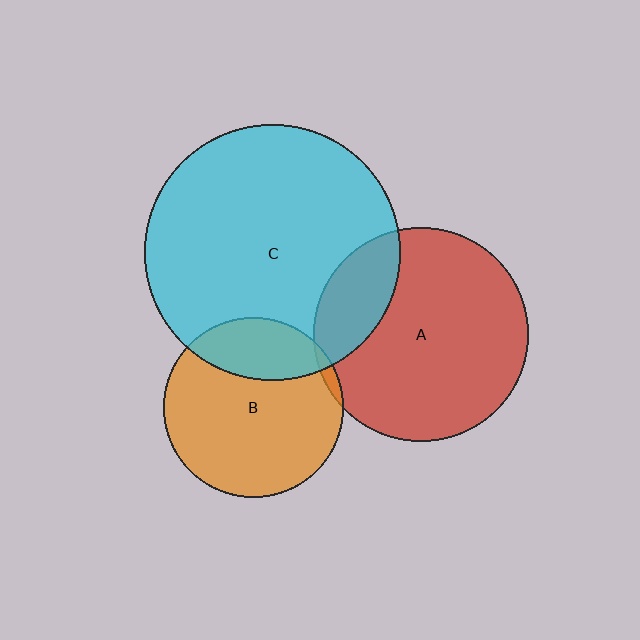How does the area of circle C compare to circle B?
Approximately 2.0 times.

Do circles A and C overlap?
Yes.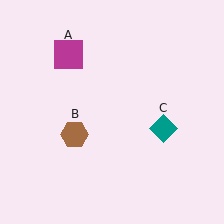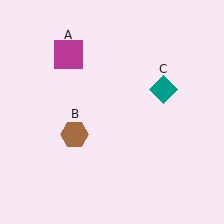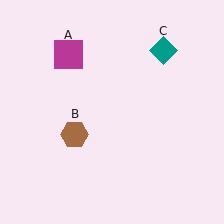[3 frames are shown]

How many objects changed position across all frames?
1 object changed position: teal diamond (object C).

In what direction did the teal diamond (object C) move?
The teal diamond (object C) moved up.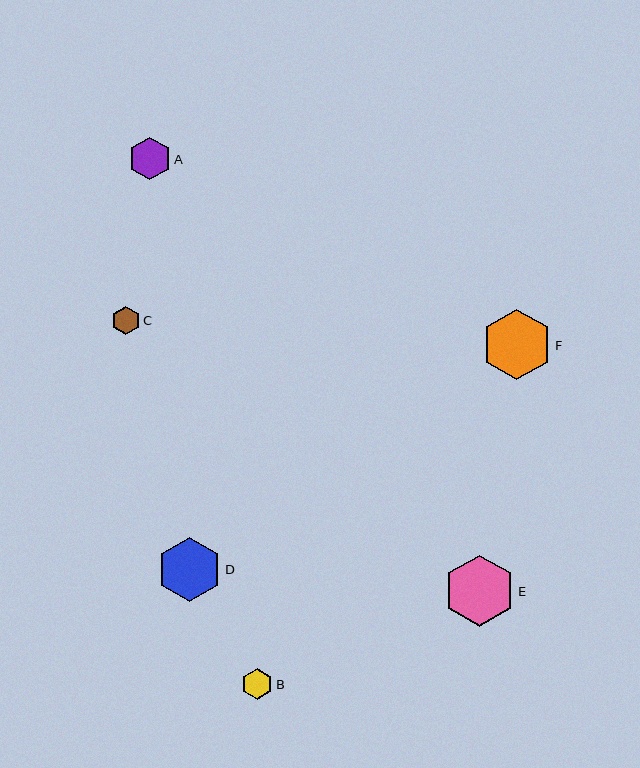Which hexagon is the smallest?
Hexagon C is the smallest with a size of approximately 29 pixels.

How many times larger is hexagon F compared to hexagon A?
Hexagon F is approximately 1.7 times the size of hexagon A.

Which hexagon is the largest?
Hexagon E is the largest with a size of approximately 71 pixels.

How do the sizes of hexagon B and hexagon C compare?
Hexagon B and hexagon C are approximately the same size.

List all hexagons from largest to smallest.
From largest to smallest: E, F, D, A, B, C.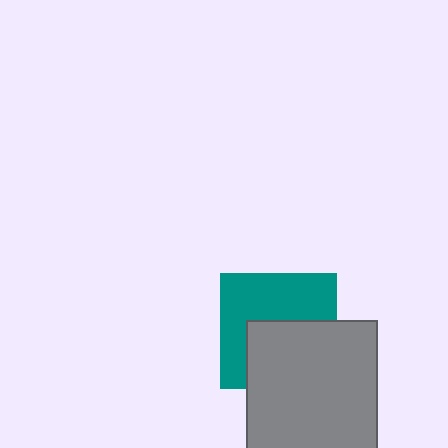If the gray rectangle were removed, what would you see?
You would see the complete teal square.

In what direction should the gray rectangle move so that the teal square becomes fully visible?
The gray rectangle should move down. That is the shortest direction to clear the overlap and leave the teal square fully visible.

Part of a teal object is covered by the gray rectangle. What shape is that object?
It is a square.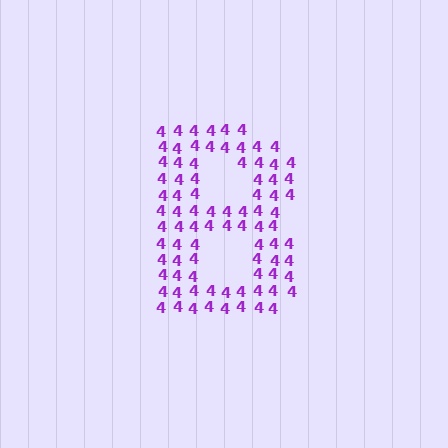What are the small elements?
The small elements are digit 4's.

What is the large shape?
The large shape is the letter B.